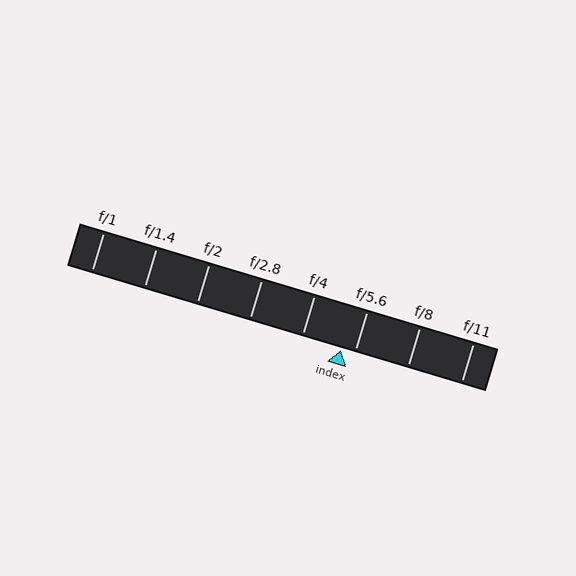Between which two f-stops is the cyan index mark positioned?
The index mark is between f/4 and f/5.6.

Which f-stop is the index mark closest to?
The index mark is closest to f/5.6.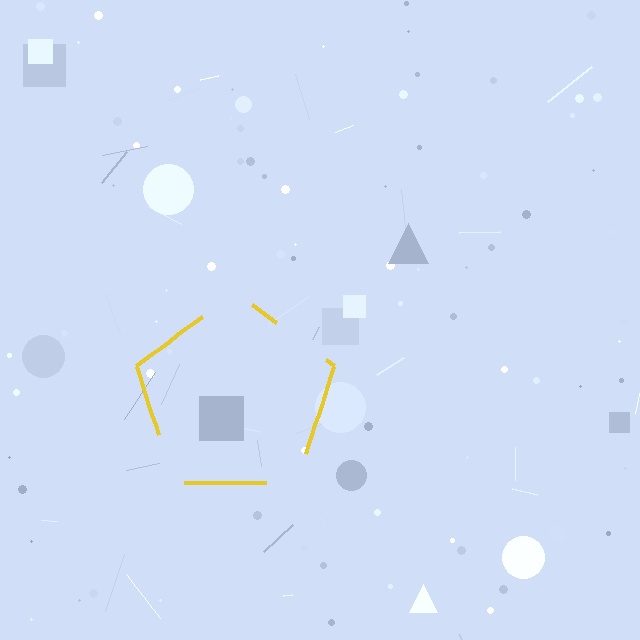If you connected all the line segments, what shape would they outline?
They would outline a pentagon.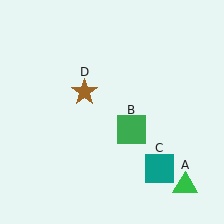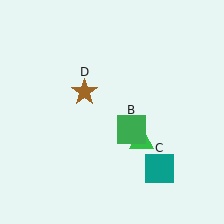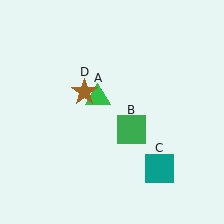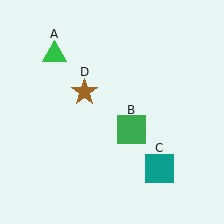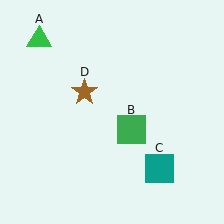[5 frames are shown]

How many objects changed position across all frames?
1 object changed position: green triangle (object A).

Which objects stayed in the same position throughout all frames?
Green square (object B) and teal square (object C) and brown star (object D) remained stationary.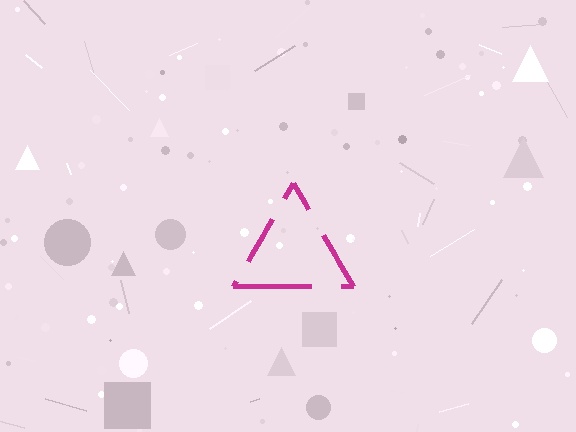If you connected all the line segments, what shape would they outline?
They would outline a triangle.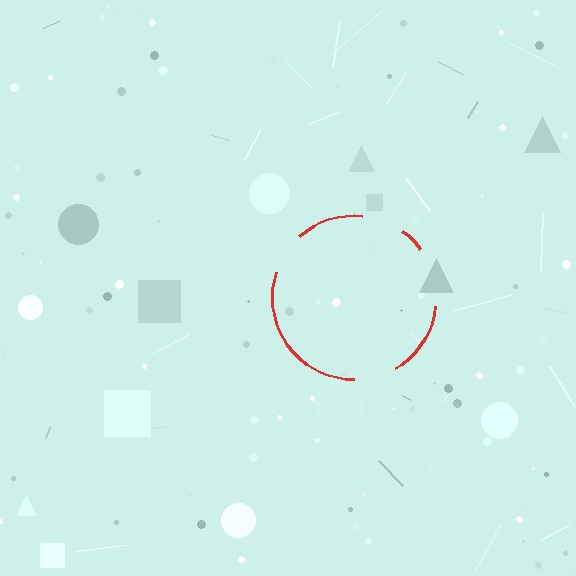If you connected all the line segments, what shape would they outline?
They would outline a circle.